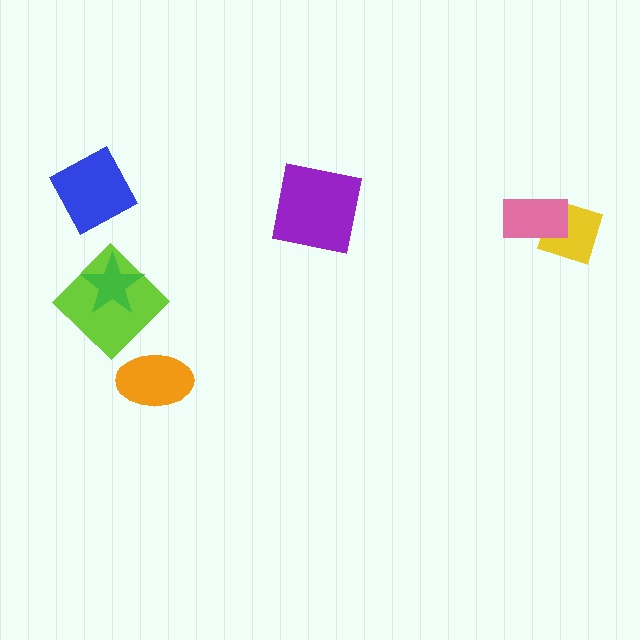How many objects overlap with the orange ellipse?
0 objects overlap with the orange ellipse.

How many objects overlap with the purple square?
0 objects overlap with the purple square.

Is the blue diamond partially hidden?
No, no other shape covers it.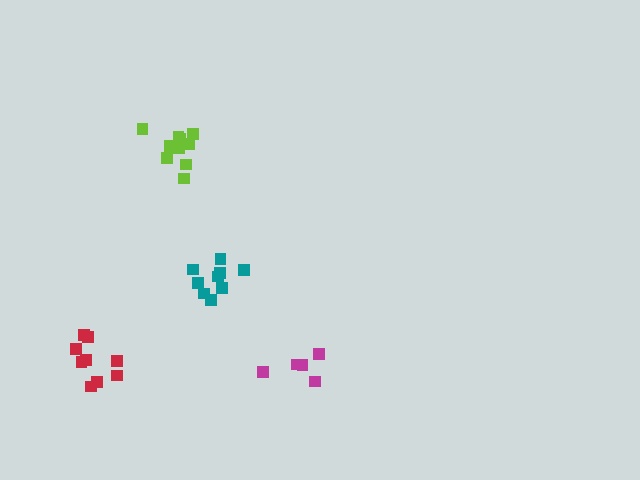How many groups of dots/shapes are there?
There are 4 groups.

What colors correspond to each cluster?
The clusters are colored: lime, red, magenta, teal.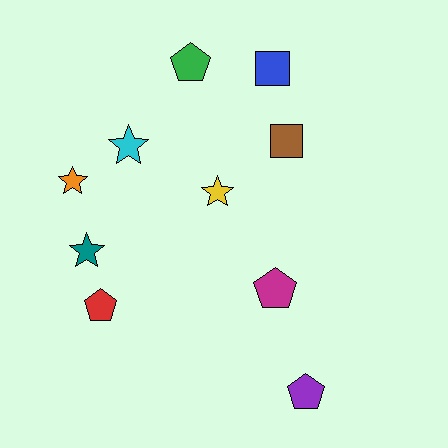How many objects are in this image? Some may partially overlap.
There are 10 objects.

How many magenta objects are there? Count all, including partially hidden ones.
There is 1 magenta object.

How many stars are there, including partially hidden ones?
There are 4 stars.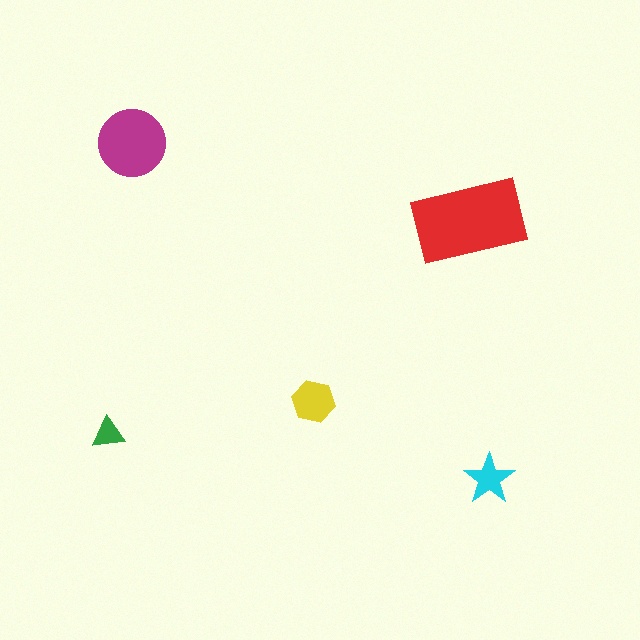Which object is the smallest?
The green triangle.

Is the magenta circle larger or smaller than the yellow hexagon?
Larger.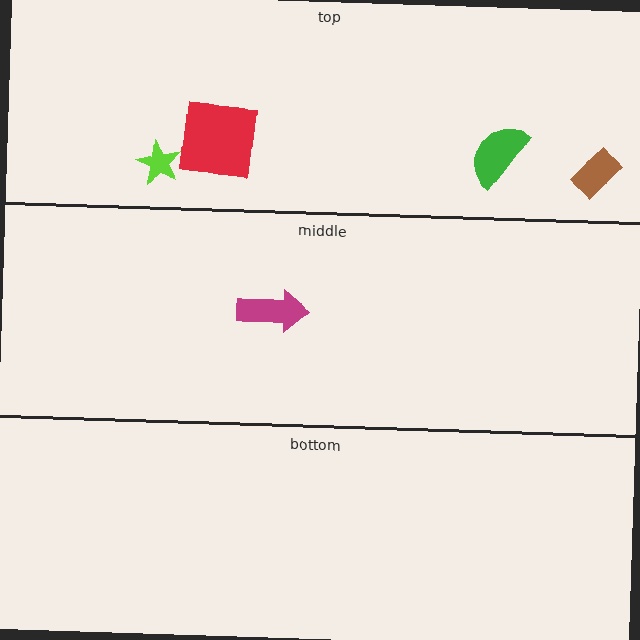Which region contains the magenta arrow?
The middle region.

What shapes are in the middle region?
The magenta arrow.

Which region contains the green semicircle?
The top region.